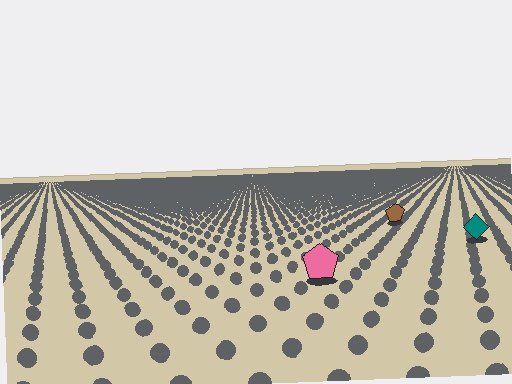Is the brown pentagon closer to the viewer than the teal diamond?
No. The teal diamond is closer — you can tell from the texture gradient: the ground texture is coarser near it.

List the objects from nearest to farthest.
From nearest to farthest: the pink pentagon, the teal diamond, the brown pentagon.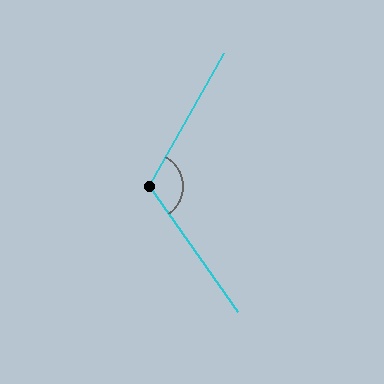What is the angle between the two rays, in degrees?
Approximately 116 degrees.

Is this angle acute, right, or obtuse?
It is obtuse.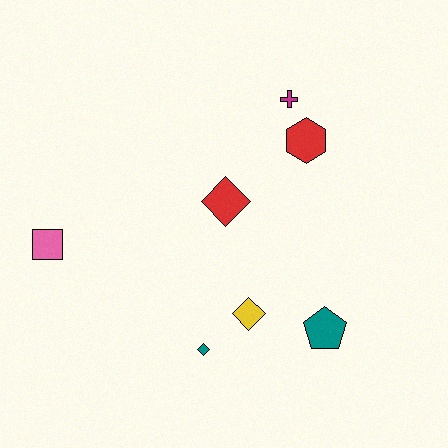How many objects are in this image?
There are 7 objects.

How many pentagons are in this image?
There is 1 pentagon.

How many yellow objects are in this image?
There is 1 yellow object.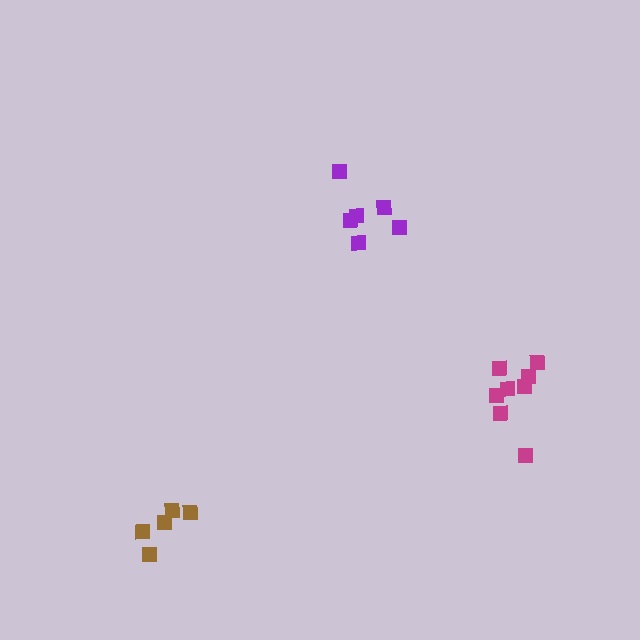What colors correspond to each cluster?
The clusters are colored: brown, purple, magenta.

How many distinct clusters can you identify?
There are 3 distinct clusters.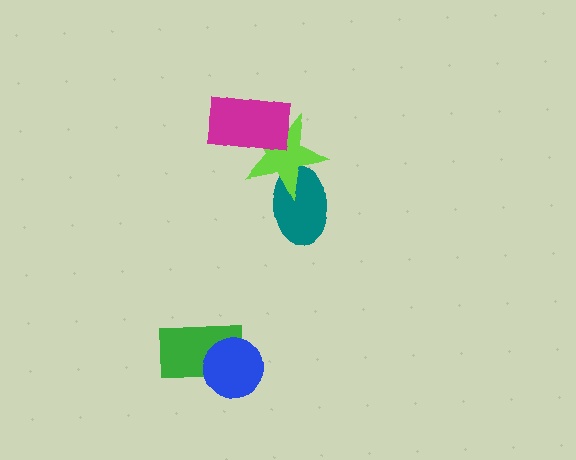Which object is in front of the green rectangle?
The blue circle is in front of the green rectangle.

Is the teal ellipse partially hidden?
Yes, it is partially covered by another shape.